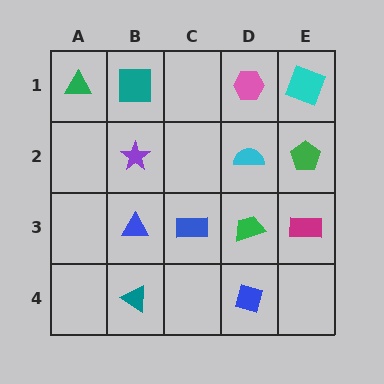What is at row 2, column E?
A green pentagon.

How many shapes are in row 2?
3 shapes.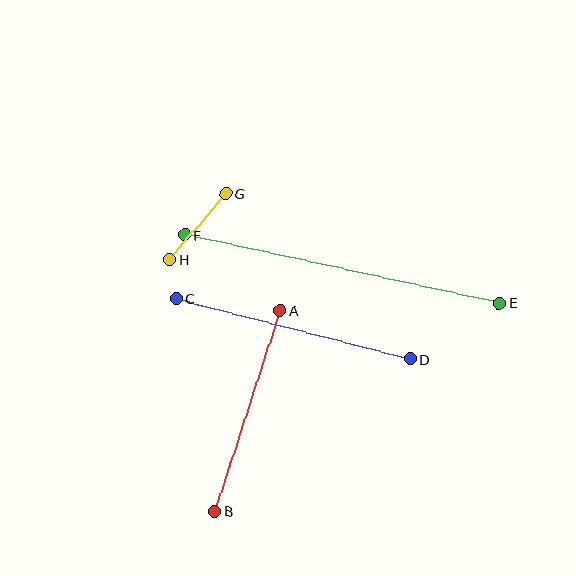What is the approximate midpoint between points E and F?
The midpoint is at approximately (342, 269) pixels.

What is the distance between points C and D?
The distance is approximately 242 pixels.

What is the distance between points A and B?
The distance is approximately 211 pixels.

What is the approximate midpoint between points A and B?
The midpoint is at approximately (248, 411) pixels.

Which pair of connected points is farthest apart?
Points E and F are farthest apart.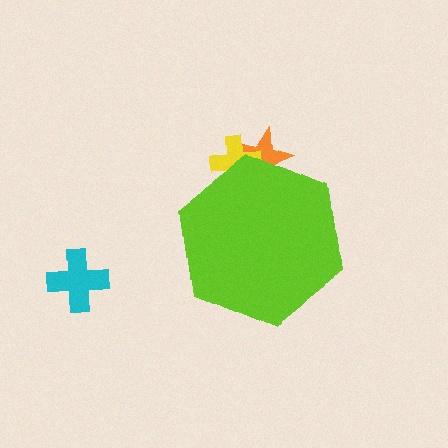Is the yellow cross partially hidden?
Yes, the yellow cross is partially hidden behind the lime hexagon.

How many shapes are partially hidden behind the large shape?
2 shapes are partially hidden.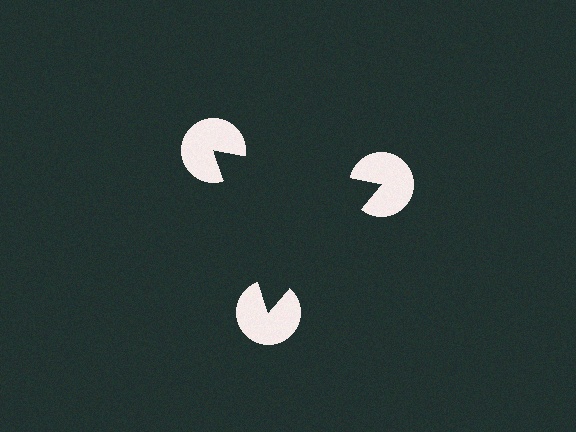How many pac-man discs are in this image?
There are 3 — one at each vertex of the illusory triangle.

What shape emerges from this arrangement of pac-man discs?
An illusory triangle — its edges are inferred from the aligned wedge cuts in the pac-man discs, not physically drawn.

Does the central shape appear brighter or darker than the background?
It typically appears slightly darker than the background, even though no actual brightness change is drawn.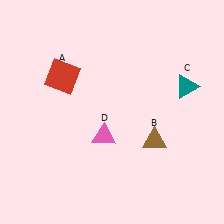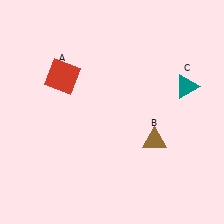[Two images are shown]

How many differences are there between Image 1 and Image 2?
There is 1 difference between the two images.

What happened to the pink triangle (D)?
The pink triangle (D) was removed in Image 2. It was in the bottom-left area of Image 1.